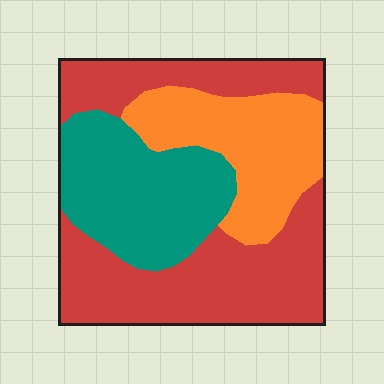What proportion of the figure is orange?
Orange covers around 25% of the figure.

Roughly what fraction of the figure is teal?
Teal takes up about one quarter (1/4) of the figure.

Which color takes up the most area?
Red, at roughly 50%.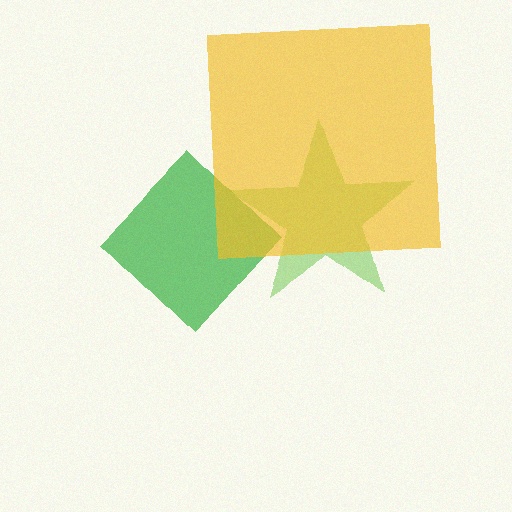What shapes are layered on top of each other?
The layered shapes are: a lime star, a green diamond, a yellow square.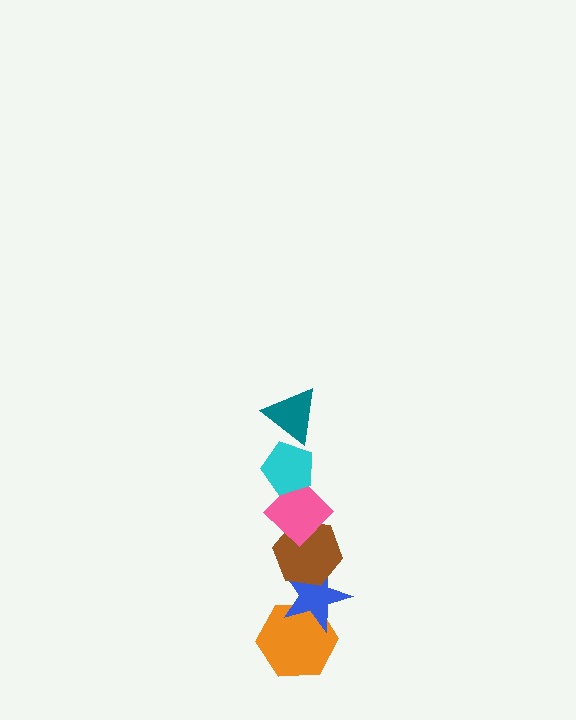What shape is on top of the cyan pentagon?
The teal triangle is on top of the cyan pentagon.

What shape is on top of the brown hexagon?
The pink diamond is on top of the brown hexagon.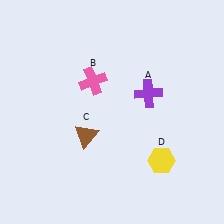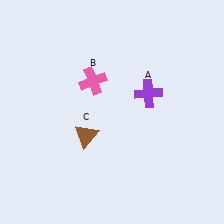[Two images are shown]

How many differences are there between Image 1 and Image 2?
There is 1 difference between the two images.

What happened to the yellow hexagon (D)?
The yellow hexagon (D) was removed in Image 2. It was in the bottom-right area of Image 1.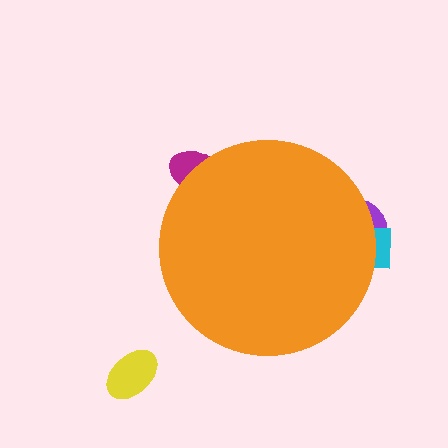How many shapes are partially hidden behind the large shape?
3 shapes are partially hidden.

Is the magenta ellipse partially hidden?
Yes, the magenta ellipse is partially hidden behind the orange circle.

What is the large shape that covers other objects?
An orange circle.